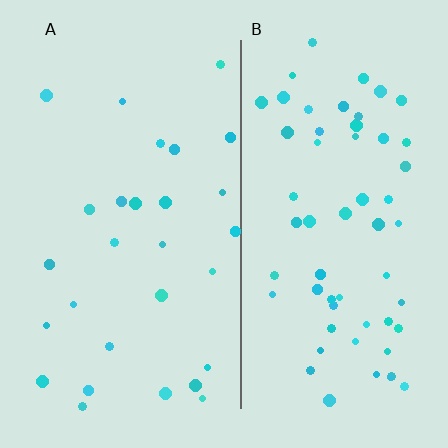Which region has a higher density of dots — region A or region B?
B (the right).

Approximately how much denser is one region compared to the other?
Approximately 2.1× — region B over region A.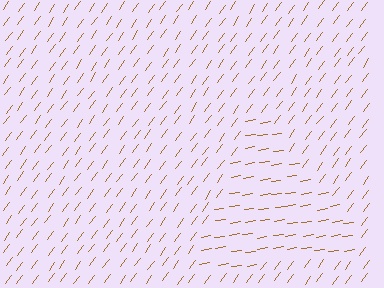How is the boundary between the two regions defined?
The boundary is defined purely by a change in line orientation (approximately 45 degrees difference). All lines are the same color and thickness.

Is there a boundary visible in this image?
Yes, there is a texture boundary formed by a change in line orientation.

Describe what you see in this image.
The image is filled with small brown line segments. A triangle region in the image has lines oriented differently from the surrounding lines, creating a visible texture boundary.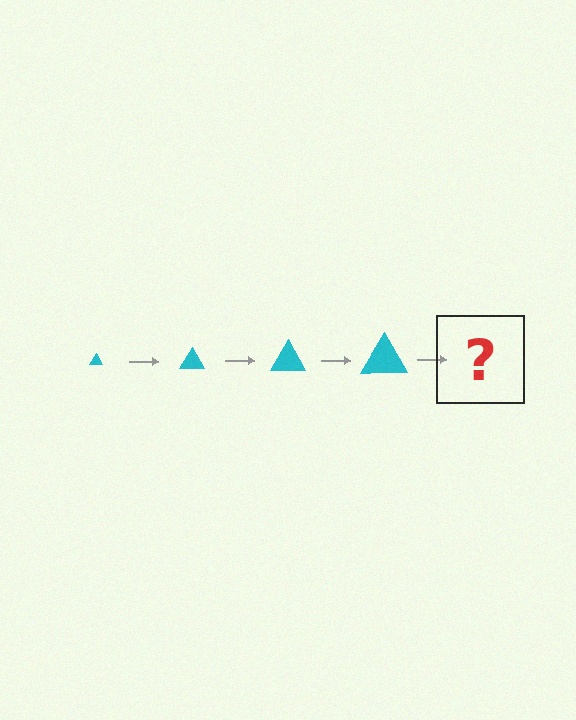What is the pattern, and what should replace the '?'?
The pattern is that the triangle gets progressively larger each step. The '?' should be a cyan triangle, larger than the previous one.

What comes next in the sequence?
The next element should be a cyan triangle, larger than the previous one.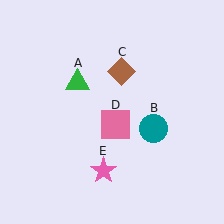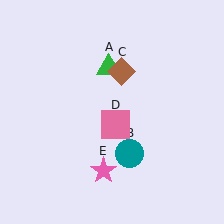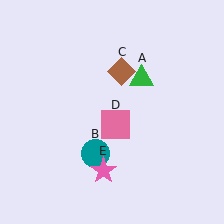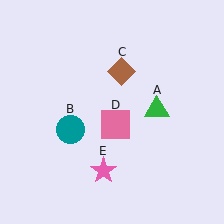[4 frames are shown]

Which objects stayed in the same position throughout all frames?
Brown diamond (object C) and pink square (object D) and pink star (object E) remained stationary.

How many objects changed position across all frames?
2 objects changed position: green triangle (object A), teal circle (object B).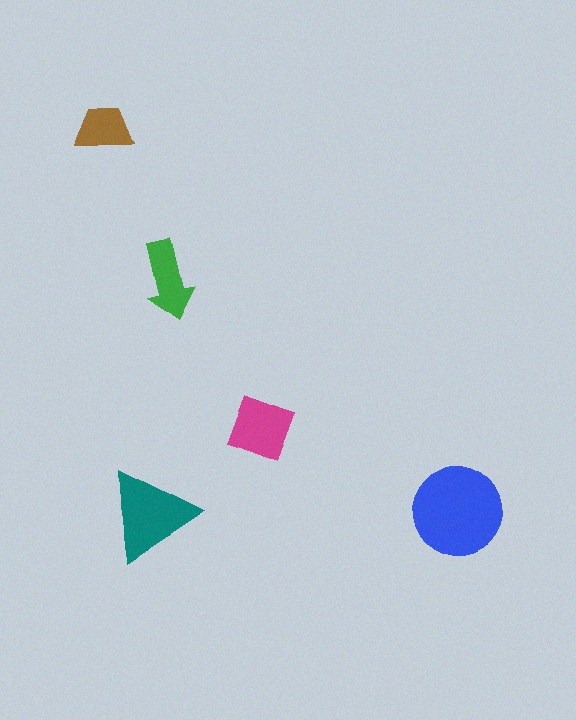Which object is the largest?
The blue circle.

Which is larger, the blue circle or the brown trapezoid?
The blue circle.